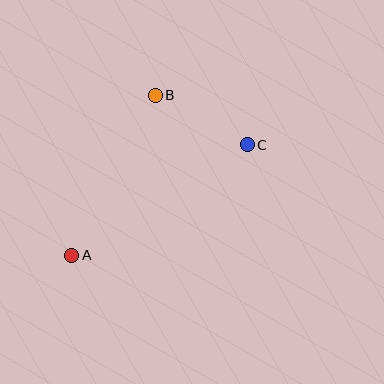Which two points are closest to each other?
Points B and C are closest to each other.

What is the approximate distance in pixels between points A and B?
The distance between A and B is approximately 181 pixels.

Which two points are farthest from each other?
Points A and C are farthest from each other.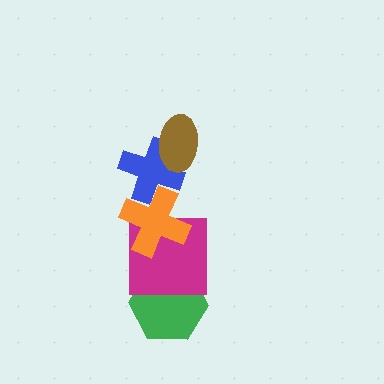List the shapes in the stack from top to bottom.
From top to bottom: the brown ellipse, the blue cross, the orange cross, the magenta square, the green hexagon.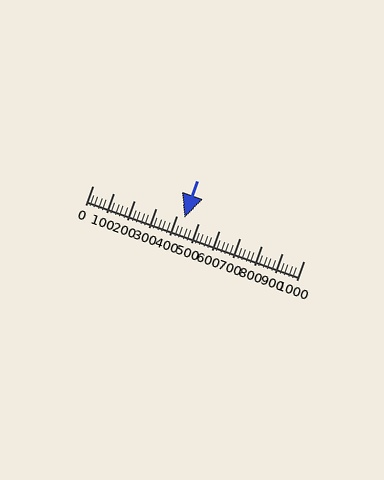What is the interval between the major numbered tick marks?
The major tick marks are spaced 100 units apart.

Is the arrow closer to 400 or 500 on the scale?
The arrow is closer to 400.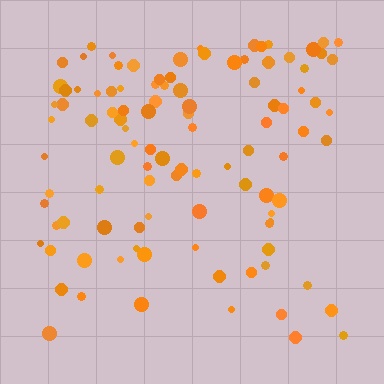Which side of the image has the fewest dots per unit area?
The bottom.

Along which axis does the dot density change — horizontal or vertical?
Vertical.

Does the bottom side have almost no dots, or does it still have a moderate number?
Still a moderate number, just noticeably fewer than the top.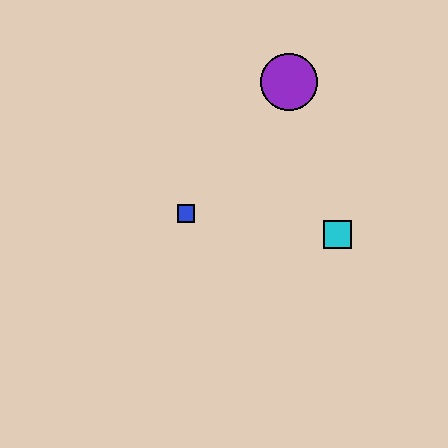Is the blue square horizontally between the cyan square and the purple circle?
No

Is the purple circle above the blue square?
Yes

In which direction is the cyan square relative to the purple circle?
The cyan square is below the purple circle.